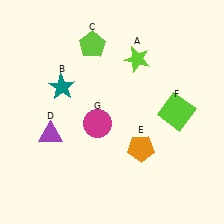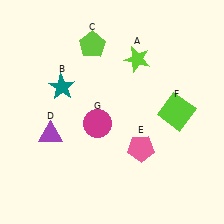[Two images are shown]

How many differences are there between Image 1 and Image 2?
There is 1 difference between the two images.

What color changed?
The pentagon (E) changed from orange in Image 1 to pink in Image 2.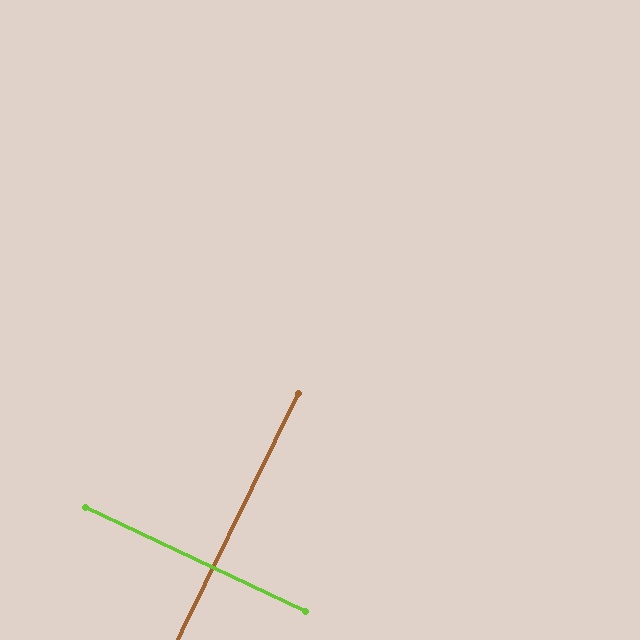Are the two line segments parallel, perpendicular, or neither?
Perpendicular — they meet at approximately 89°.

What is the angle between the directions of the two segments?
Approximately 89 degrees.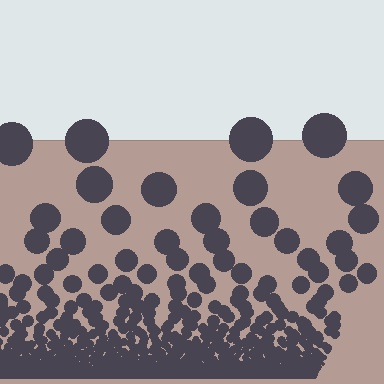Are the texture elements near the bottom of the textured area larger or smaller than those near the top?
Smaller. The gradient is inverted — elements near the bottom are smaller and denser.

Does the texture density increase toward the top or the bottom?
Density increases toward the bottom.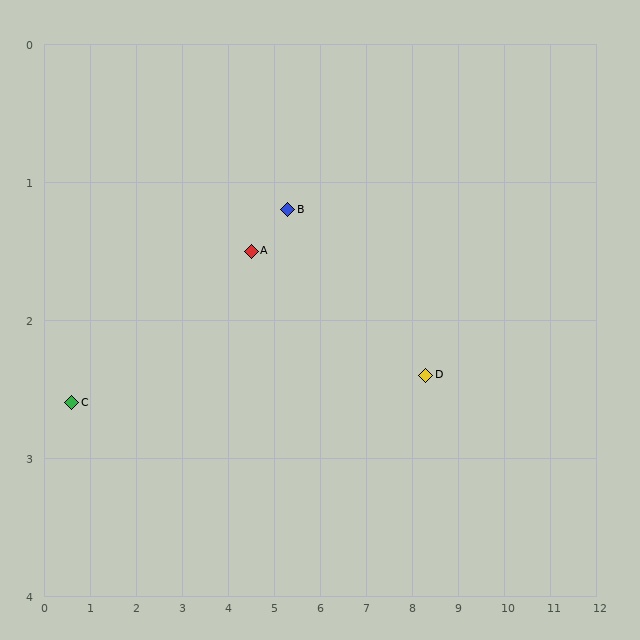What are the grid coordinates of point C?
Point C is at approximately (0.6, 2.6).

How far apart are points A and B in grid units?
Points A and B are about 0.9 grid units apart.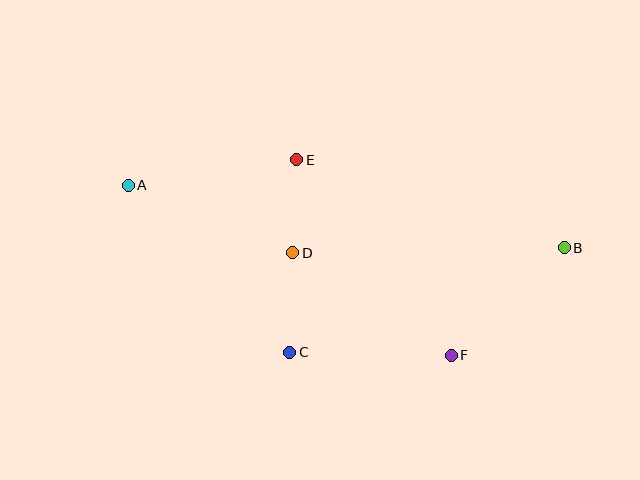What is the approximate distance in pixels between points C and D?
The distance between C and D is approximately 99 pixels.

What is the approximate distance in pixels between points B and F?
The distance between B and F is approximately 156 pixels.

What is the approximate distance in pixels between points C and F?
The distance between C and F is approximately 161 pixels.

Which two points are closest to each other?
Points D and E are closest to each other.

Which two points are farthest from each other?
Points A and B are farthest from each other.